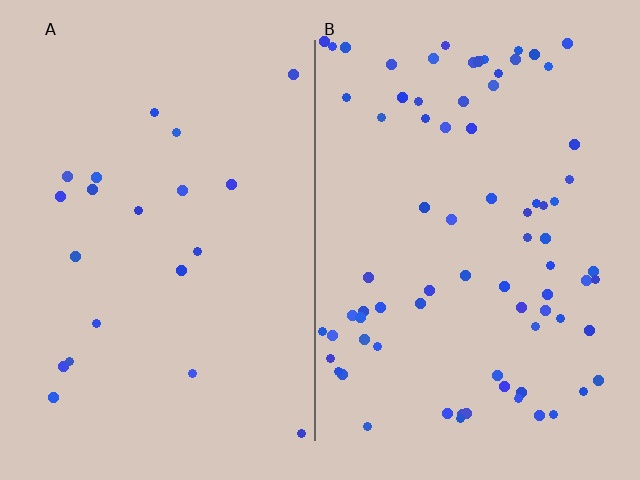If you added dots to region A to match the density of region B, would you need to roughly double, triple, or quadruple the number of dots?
Approximately quadruple.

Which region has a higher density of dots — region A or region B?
B (the right).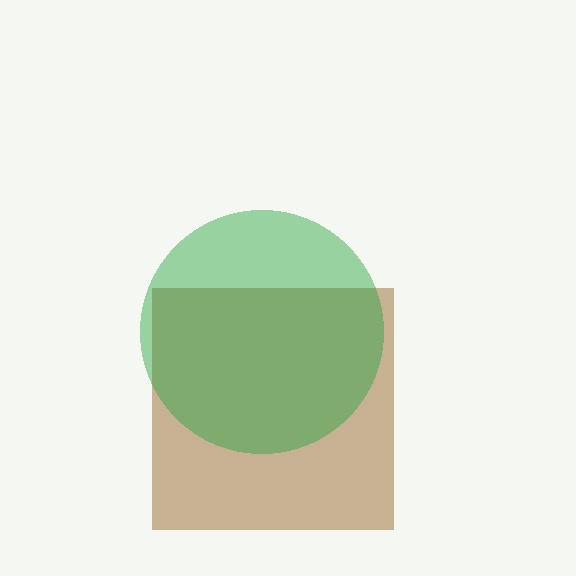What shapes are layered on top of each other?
The layered shapes are: a brown square, a green circle.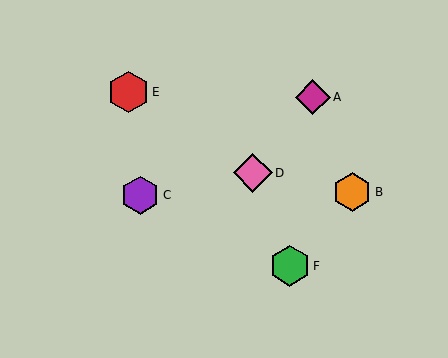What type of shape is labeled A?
Shape A is a magenta diamond.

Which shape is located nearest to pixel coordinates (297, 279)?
The green hexagon (labeled F) at (290, 266) is nearest to that location.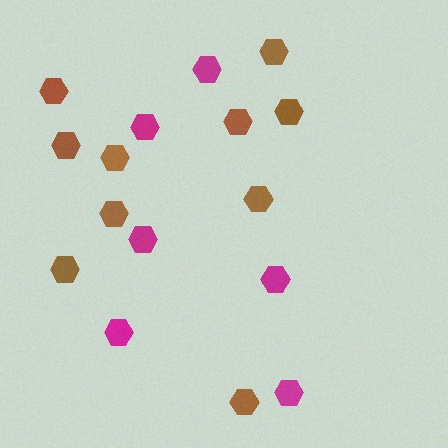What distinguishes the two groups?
There are 2 groups: one group of brown hexagons (10) and one group of magenta hexagons (6).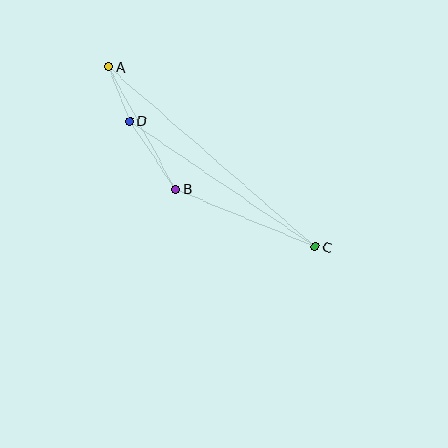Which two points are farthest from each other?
Points A and C are farthest from each other.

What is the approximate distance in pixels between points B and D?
The distance between B and D is approximately 82 pixels.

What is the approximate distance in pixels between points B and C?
The distance between B and C is approximately 151 pixels.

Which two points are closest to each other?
Points A and D are closest to each other.